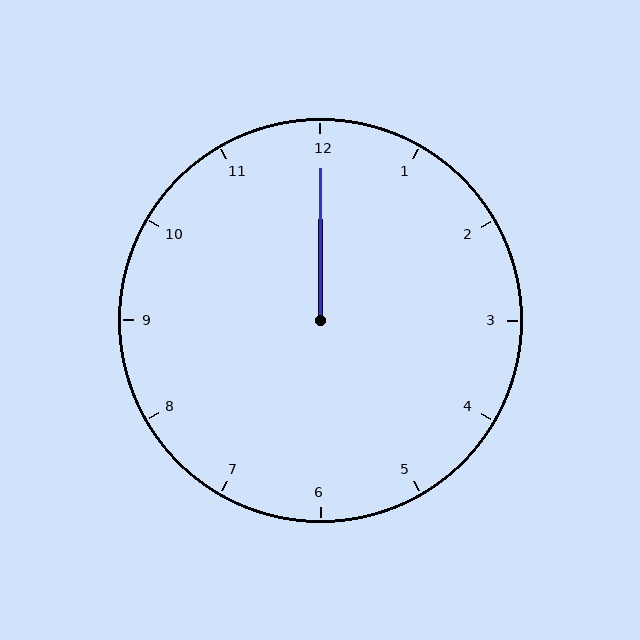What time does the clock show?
12:00.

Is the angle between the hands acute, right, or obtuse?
It is acute.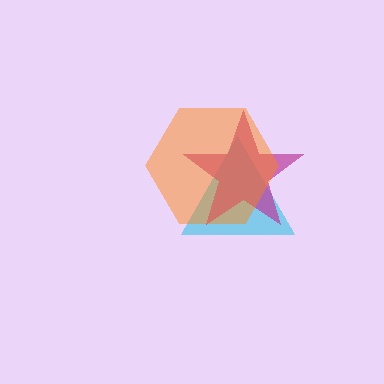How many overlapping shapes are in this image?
There are 3 overlapping shapes in the image.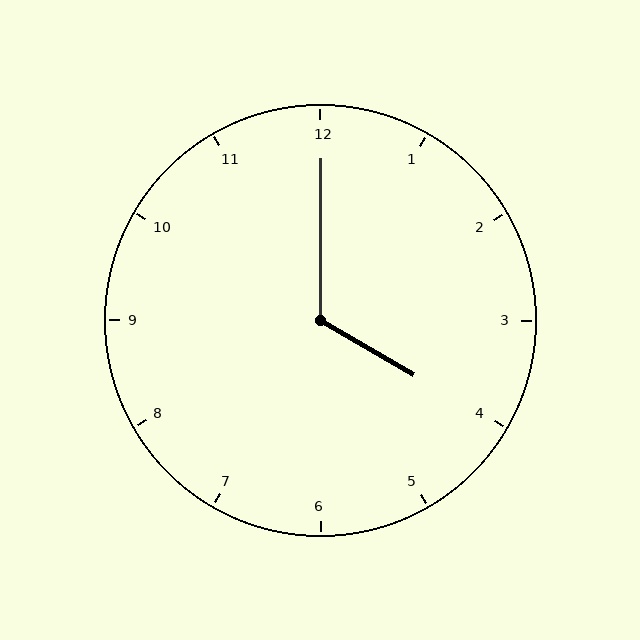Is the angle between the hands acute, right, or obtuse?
It is obtuse.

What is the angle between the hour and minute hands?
Approximately 120 degrees.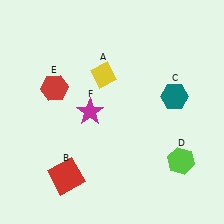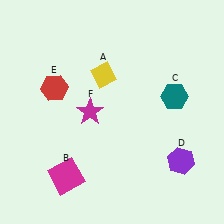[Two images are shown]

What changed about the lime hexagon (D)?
In Image 1, D is lime. In Image 2, it changed to purple.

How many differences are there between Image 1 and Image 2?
There are 2 differences between the two images.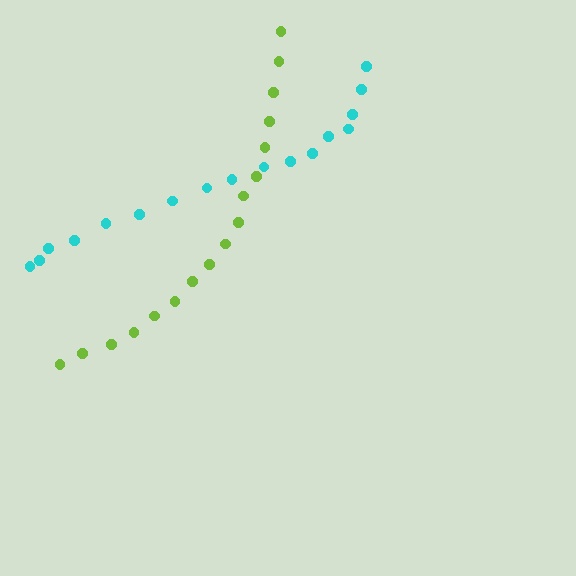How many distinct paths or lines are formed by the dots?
There are 2 distinct paths.